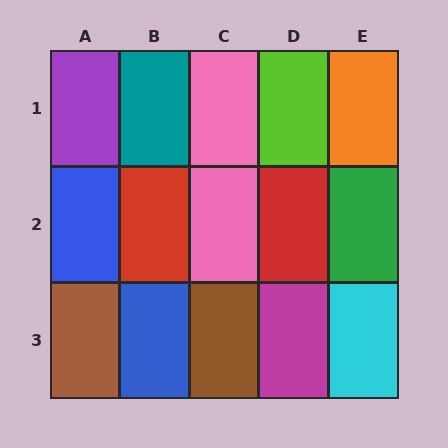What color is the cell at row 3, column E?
Cyan.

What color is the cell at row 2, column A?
Blue.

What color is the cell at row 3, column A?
Brown.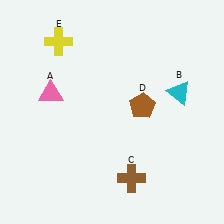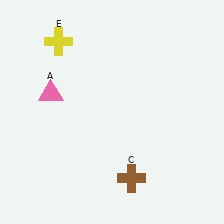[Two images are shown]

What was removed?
The brown pentagon (D), the cyan triangle (B) were removed in Image 2.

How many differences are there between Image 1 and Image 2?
There are 2 differences between the two images.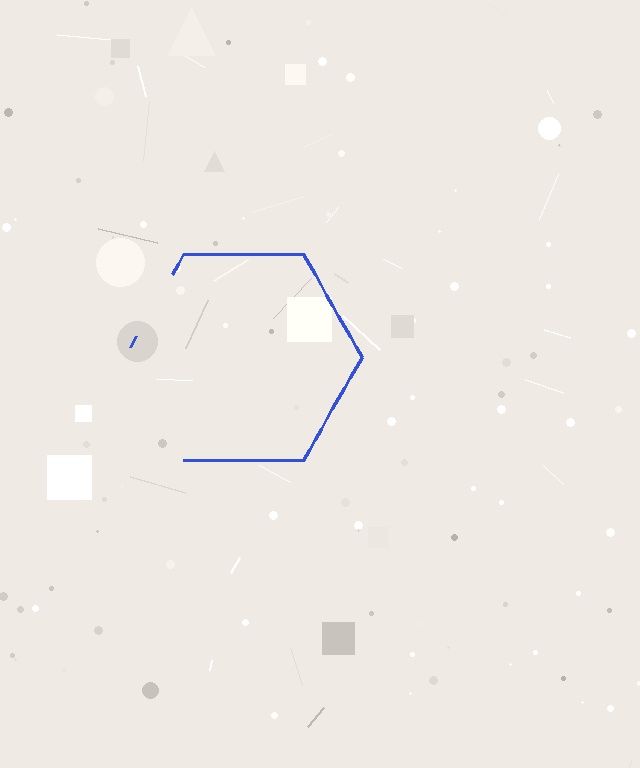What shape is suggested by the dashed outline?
The dashed outline suggests a hexagon.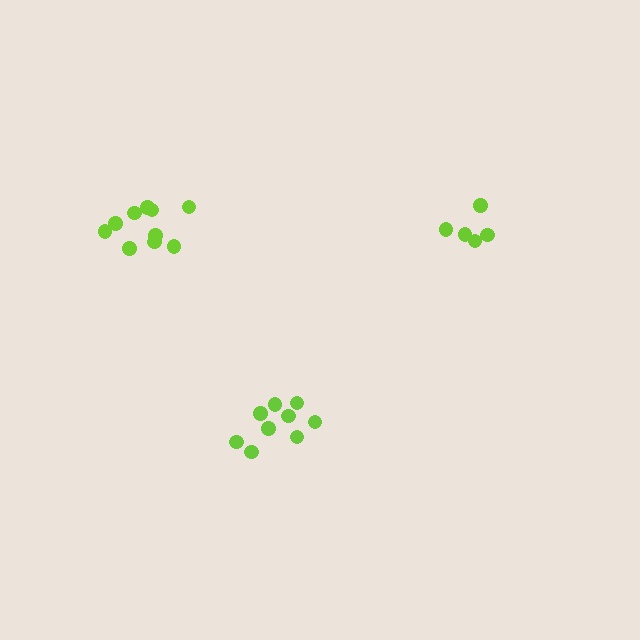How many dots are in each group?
Group 1: 9 dots, Group 2: 5 dots, Group 3: 10 dots (24 total).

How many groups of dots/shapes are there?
There are 3 groups.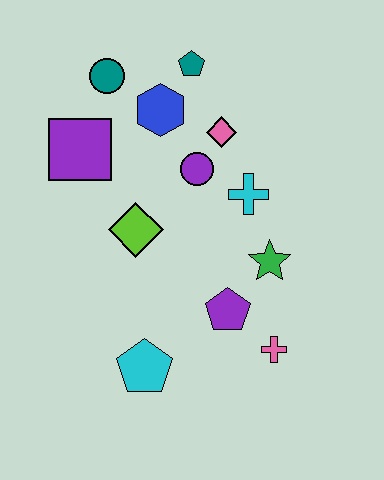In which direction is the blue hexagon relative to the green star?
The blue hexagon is above the green star.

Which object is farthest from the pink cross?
The teal circle is farthest from the pink cross.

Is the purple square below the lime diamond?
No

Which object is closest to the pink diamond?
The purple circle is closest to the pink diamond.